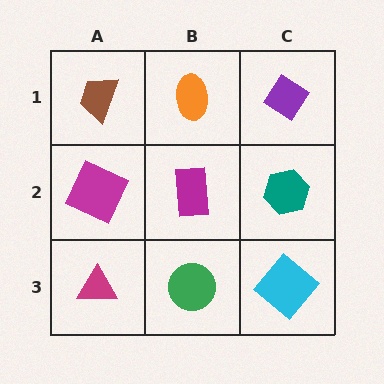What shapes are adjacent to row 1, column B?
A magenta rectangle (row 2, column B), a brown trapezoid (row 1, column A), a purple diamond (row 1, column C).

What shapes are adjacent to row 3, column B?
A magenta rectangle (row 2, column B), a magenta triangle (row 3, column A), a cyan diamond (row 3, column C).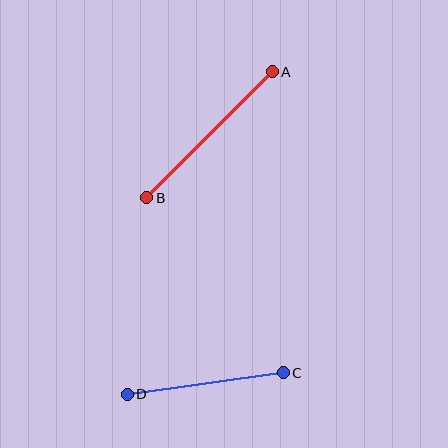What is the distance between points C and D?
The distance is approximately 157 pixels.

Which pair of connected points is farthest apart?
Points A and B are farthest apart.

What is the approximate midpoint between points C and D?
The midpoint is at approximately (205, 384) pixels.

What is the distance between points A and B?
The distance is approximately 178 pixels.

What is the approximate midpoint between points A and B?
The midpoint is at approximately (210, 135) pixels.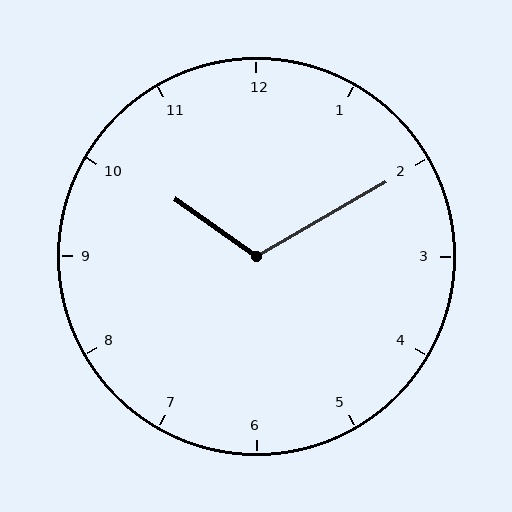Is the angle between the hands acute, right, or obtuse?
It is obtuse.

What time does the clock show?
10:10.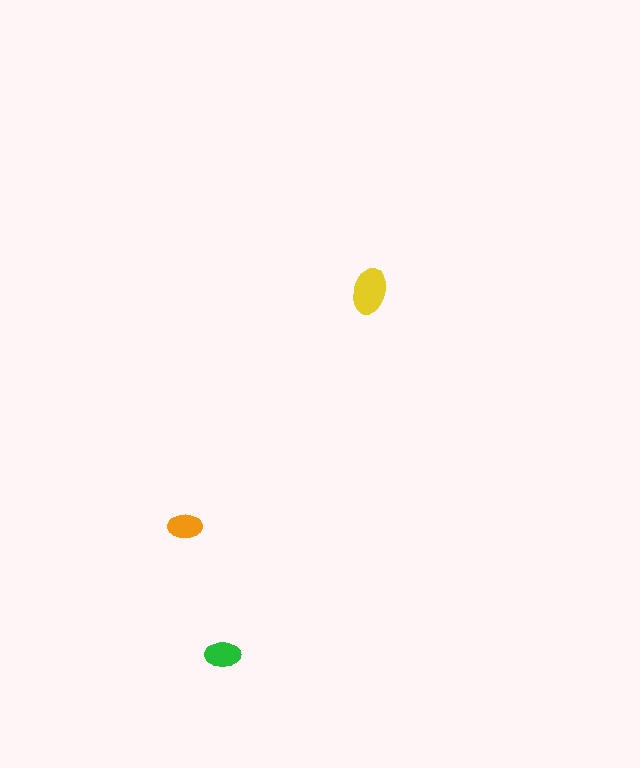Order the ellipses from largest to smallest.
the yellow one, the green one, the orange one.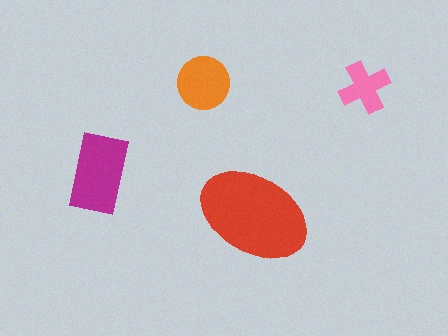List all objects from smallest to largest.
The pink cross, the orange circle, the magenta rectangle, the red ellipse.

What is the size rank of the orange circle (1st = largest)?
3rd.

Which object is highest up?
The orange circle is topmost.